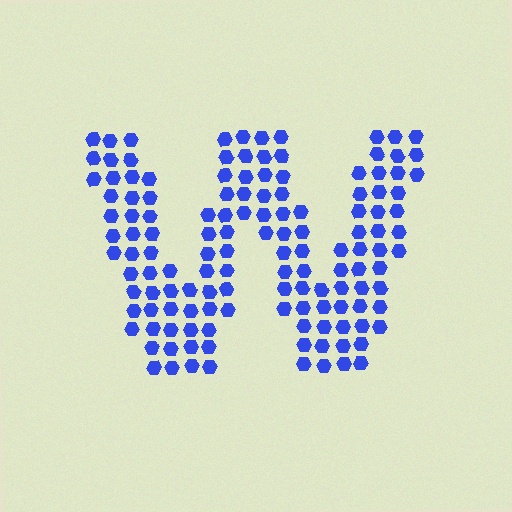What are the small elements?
The small elements are hexagons.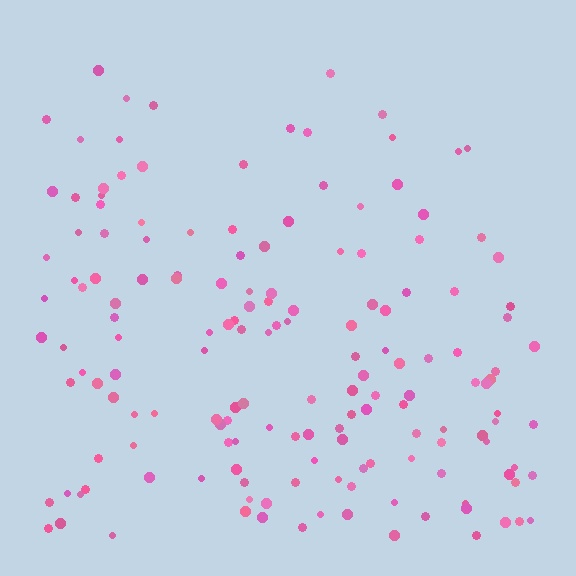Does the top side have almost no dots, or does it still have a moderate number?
Still a moderate number, just noticeably fewer than the bottom.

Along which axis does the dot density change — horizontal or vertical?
Vertical.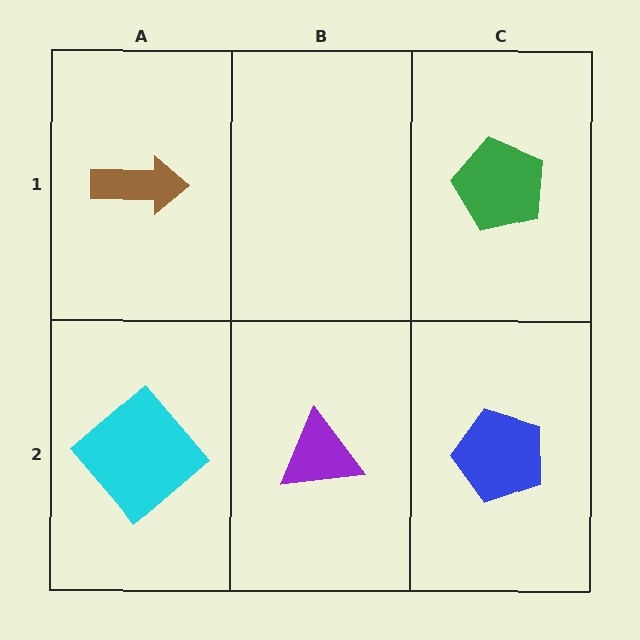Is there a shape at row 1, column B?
No, that cell is empty.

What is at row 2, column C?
A blue pentagon.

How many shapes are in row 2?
3 shapes.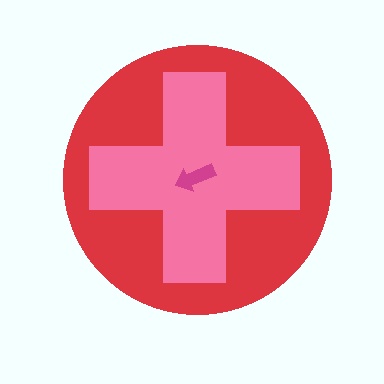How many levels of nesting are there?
3.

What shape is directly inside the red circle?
The pink cross.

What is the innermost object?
The magenta arrow.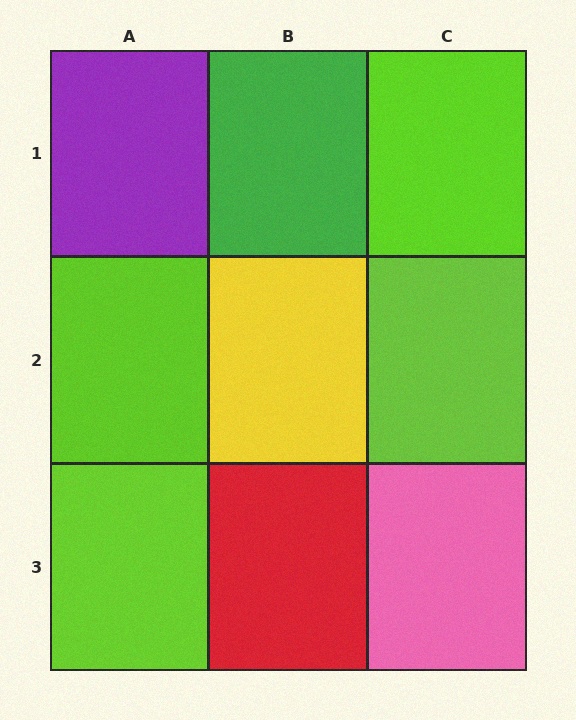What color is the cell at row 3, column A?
Lime.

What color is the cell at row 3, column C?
Pink.